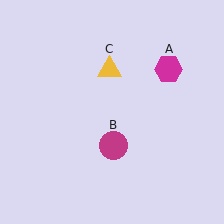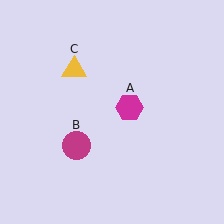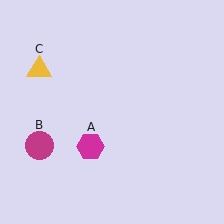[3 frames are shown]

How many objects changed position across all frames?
3 objects changed position: magenta hexagon (object A), magenta circle (object B), yellow triangle (object C).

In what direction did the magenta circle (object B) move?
The magenta circle (object B) moved left.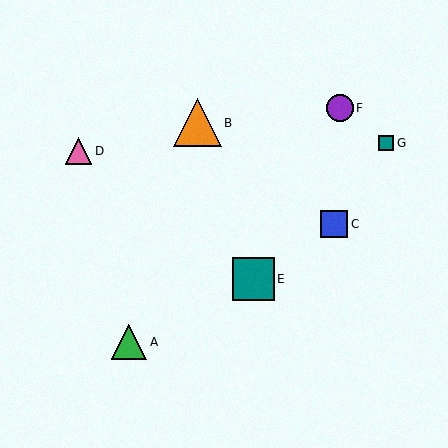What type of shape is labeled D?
Shape D is a pink triangle.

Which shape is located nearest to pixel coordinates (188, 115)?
The orange triangle (labeled B) at (197, 123) is nearest to that location.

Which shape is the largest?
The orange triangle (labeled B) is the largest.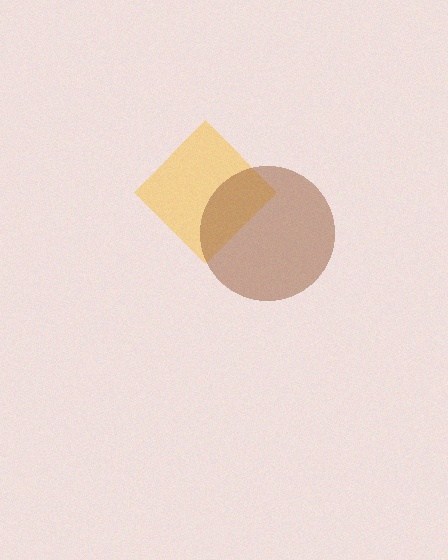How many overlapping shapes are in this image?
There are 2 overlapping shapes in the image.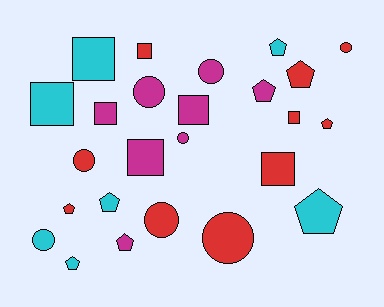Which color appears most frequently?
Red, with 10 objects.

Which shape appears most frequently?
Pentagon, with 9 objects.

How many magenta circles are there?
There are 3 magenta circles.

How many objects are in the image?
There are 25 objects.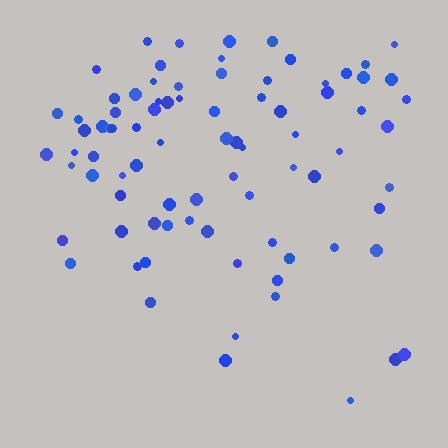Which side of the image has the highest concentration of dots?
The top.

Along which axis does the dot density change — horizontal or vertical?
Vertical.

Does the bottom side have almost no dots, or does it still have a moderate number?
Still a moderate number, just noticeably fewer than the top.